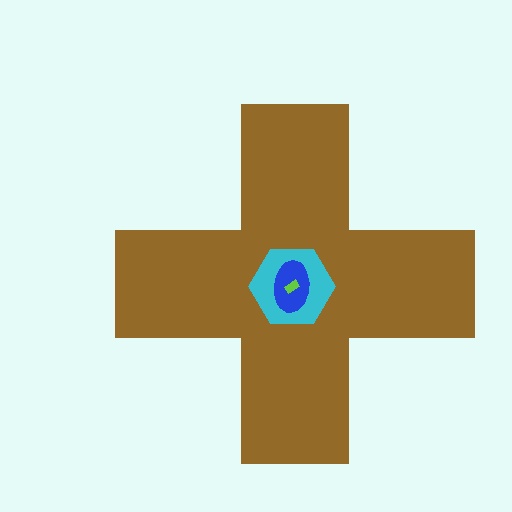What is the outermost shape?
The brown cross.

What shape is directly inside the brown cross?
The cyan hexagon.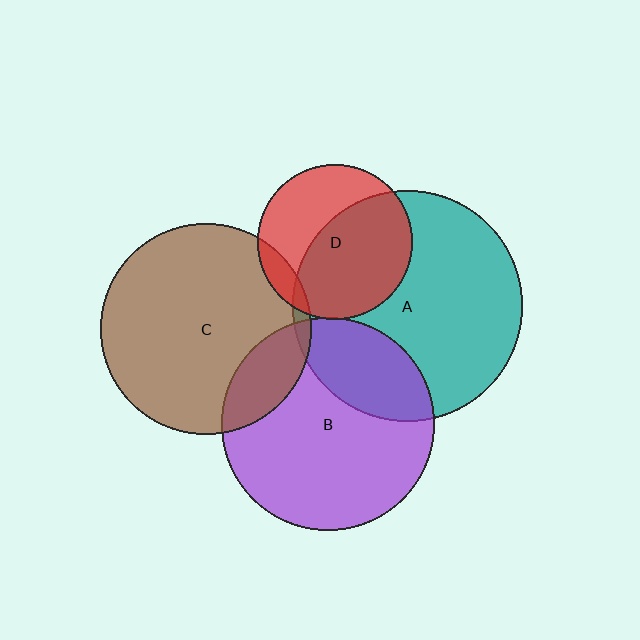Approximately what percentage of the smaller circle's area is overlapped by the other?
Approximately 60%.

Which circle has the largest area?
Circle A (teal).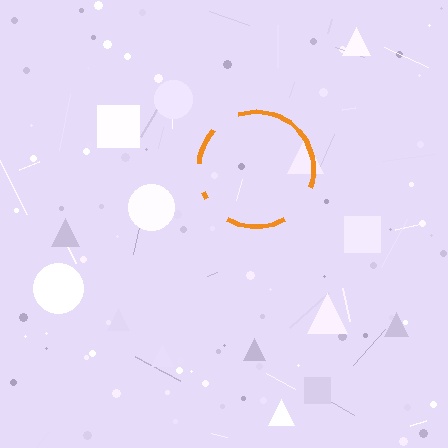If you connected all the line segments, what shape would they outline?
They would outline a circle.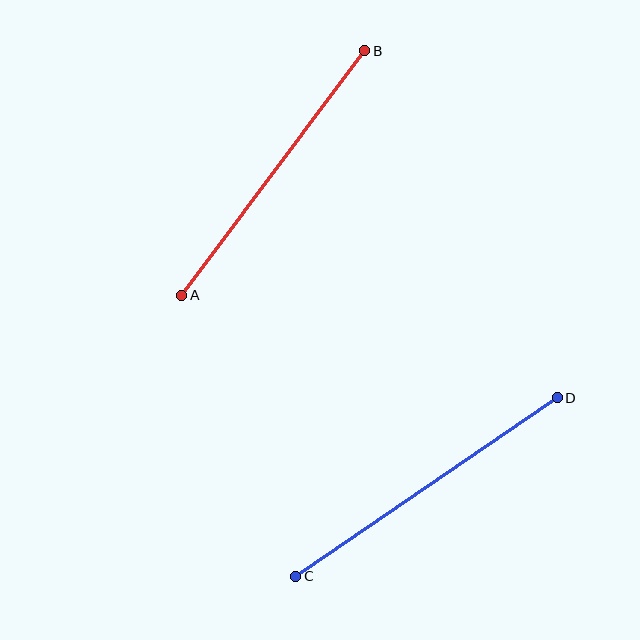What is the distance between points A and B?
The distance is approximately 305 pixels.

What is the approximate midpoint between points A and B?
The midpoint is at approximately (273, 173) pixels.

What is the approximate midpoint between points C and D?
The midpoint is at approximately (427, 487) pixels.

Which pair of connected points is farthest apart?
Points C and D are farthest apart.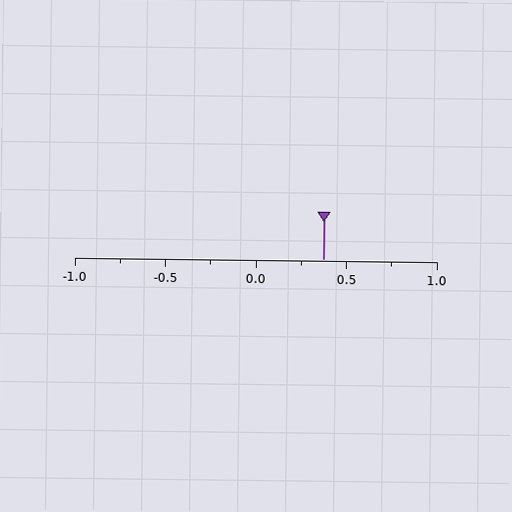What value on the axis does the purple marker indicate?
The marker indicates approximately 0.38.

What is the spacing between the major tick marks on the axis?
The major ticks are spaced 0.5 apart.